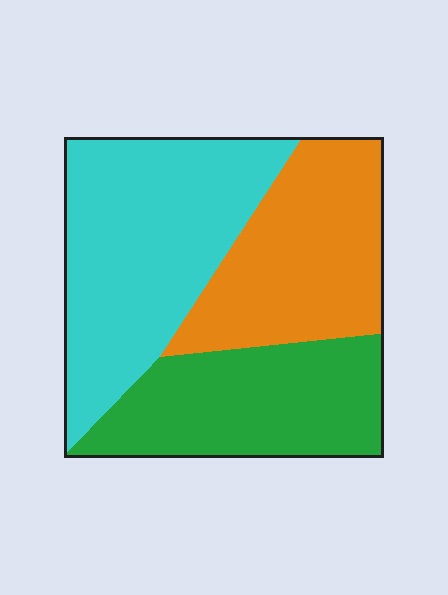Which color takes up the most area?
Cyan, at roughly 40%.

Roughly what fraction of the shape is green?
Green covers 29% of the shape.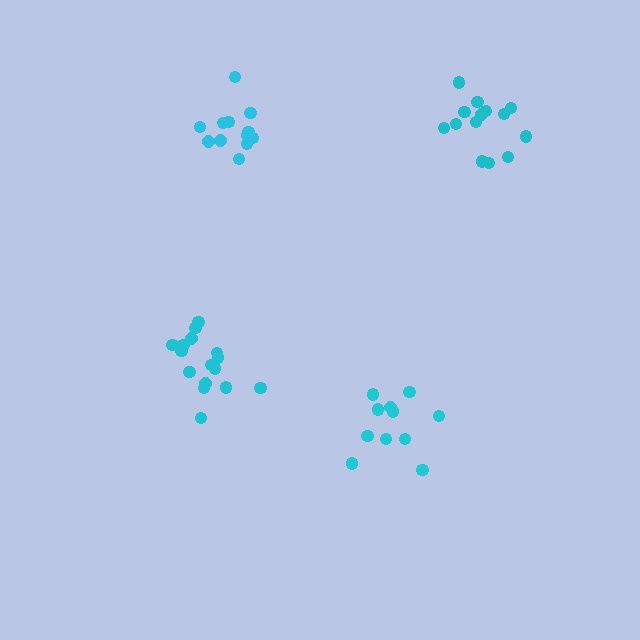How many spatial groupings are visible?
There are 4 spatial groupings.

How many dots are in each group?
Group 1: 11 dots, Group 2: 14 dots, Group 3: 16 dots, Group 4: 12 dots (53 total).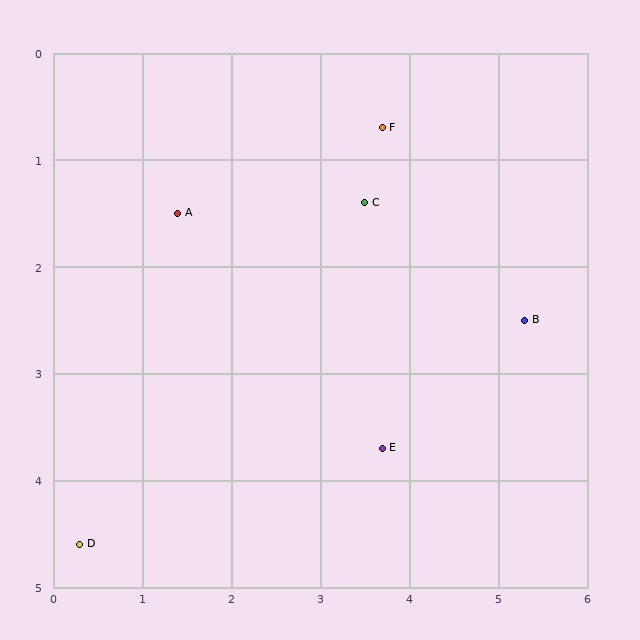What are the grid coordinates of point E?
Point E is at approximately (3.7, 3.7).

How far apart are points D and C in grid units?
Points D and C are about 4.5 grid units apart.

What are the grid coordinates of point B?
Point B is at approximately (5.3, 2.5).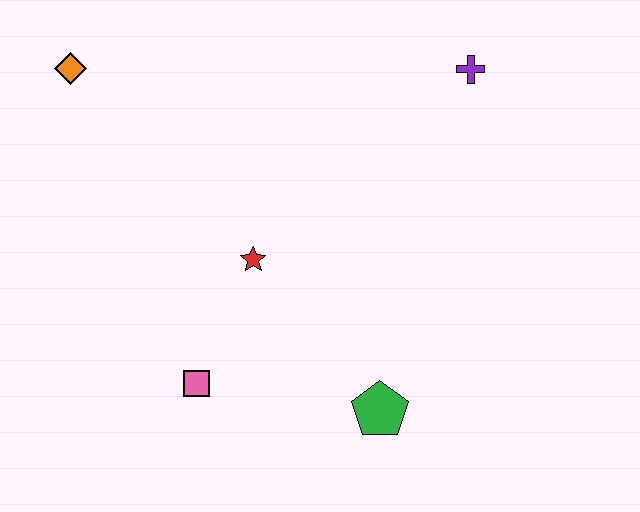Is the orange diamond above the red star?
Yes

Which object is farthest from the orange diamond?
The green pentagon is farthest from the orange diamond.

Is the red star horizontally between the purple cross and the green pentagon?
No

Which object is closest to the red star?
The pink square is closest to the red star.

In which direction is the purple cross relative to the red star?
The purple cross is to the right of the red star.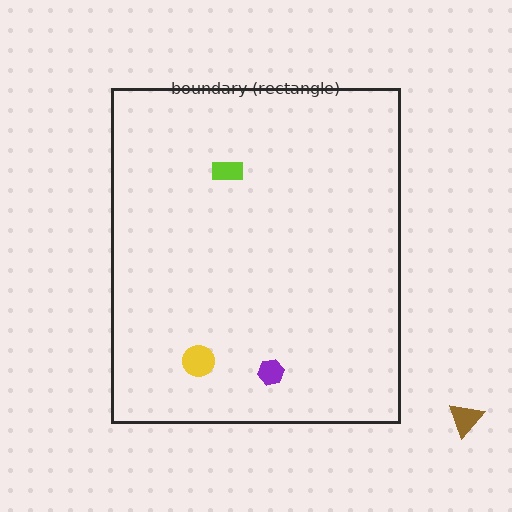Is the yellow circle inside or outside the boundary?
Inside.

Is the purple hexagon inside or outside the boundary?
Inside.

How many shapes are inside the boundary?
3 inside, 1 outside.